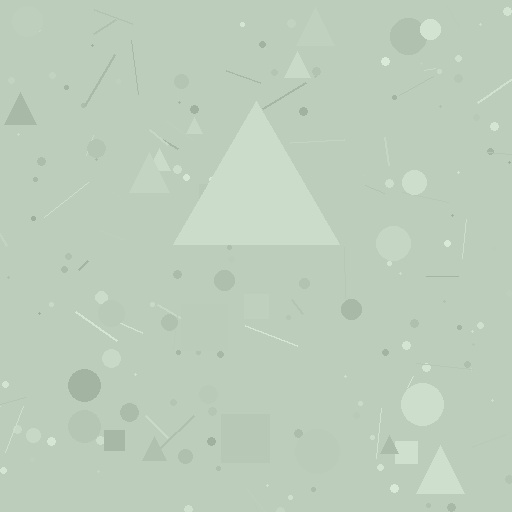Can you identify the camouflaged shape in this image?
The camouflaged shape is a triangle.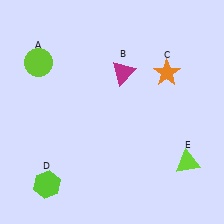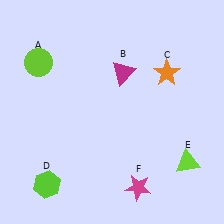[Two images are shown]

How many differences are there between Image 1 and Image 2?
There is 1 difference between the two images.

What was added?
A magenta star (F) was added in Image 2.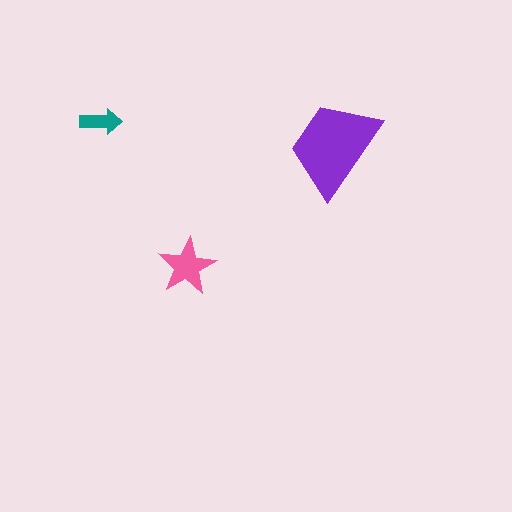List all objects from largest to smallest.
The purple trapezoid, the pink star, the teal arrow.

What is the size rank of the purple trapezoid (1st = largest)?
1st.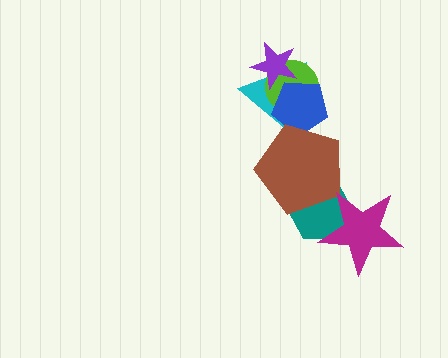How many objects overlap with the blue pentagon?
4 objects overlap with the blue pentagon.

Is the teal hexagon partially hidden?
Yes, it is partially covered by another shape.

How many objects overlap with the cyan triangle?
4 objects overlap with the cyan triangle.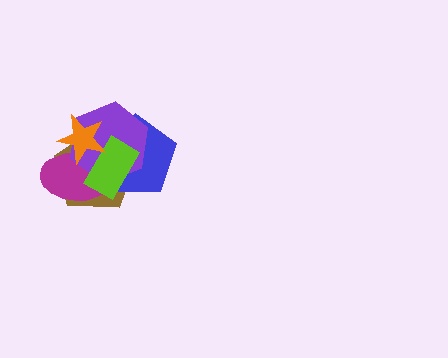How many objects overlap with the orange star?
5 objects overlap with the orange star.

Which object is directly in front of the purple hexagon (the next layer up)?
The lime rectangle is directly in front of the purple hexagon.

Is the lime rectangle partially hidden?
Yes, it is partially covered by another shape.